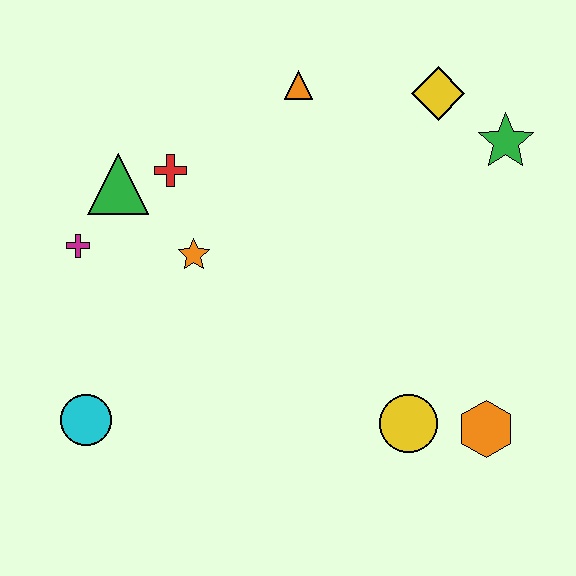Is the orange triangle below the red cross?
No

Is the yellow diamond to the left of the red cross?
No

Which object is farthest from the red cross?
The orange hexagon is farthest from the red cross.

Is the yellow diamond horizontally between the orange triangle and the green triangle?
No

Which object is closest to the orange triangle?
The yellow diamond is closest to the orange triangle.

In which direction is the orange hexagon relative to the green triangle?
The orange hexagon is to the right of the green triangle.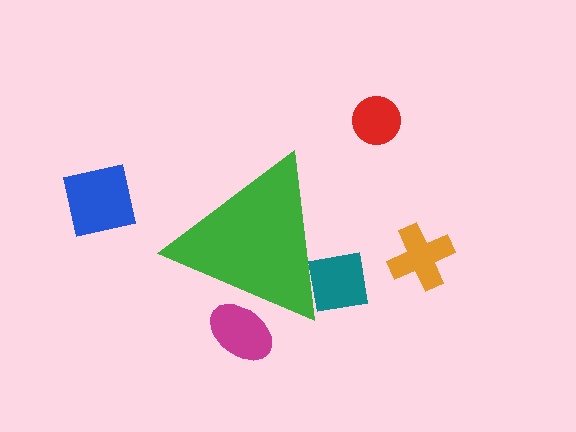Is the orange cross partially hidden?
No, the orange cross is fully visible.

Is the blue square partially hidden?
No, the blue square is fully visible.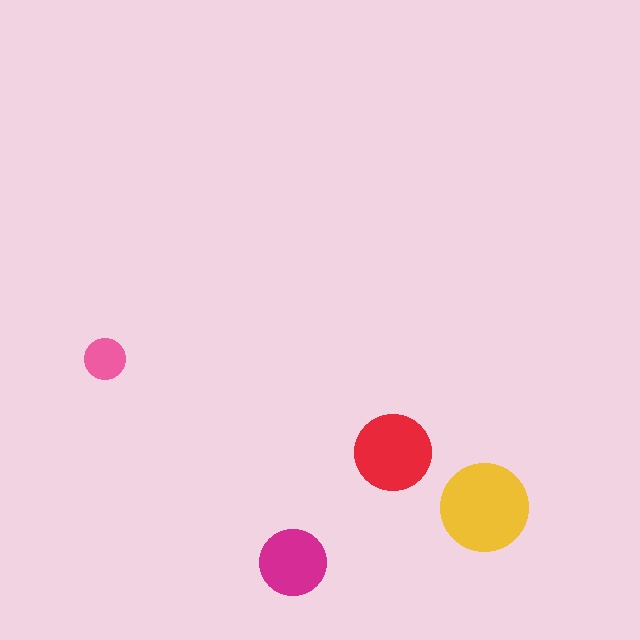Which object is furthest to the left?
The pink circle is leftmost.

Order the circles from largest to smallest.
the yellow one, the red one, the magenta one, the pink one.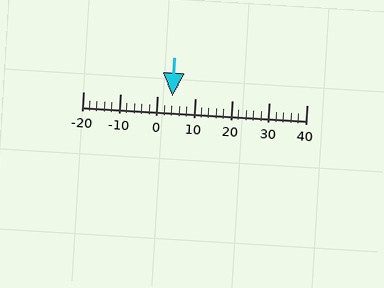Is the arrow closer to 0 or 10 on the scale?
The arrow is closer to 0.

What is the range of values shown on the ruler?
The ruler shows values from -20 to 40.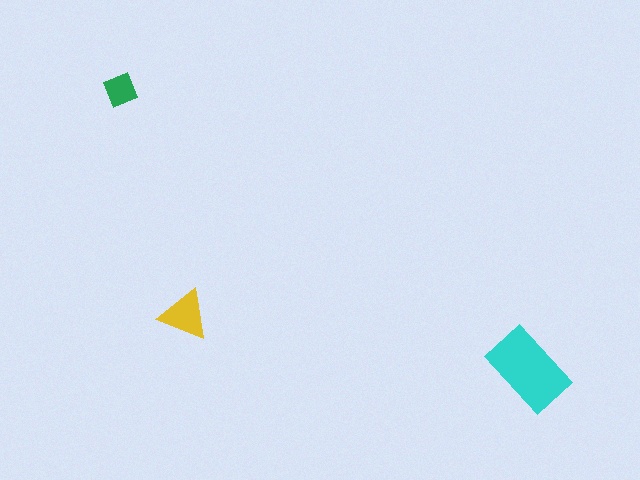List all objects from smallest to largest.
The green diamond, the yellow triangle, the cyan rectangle.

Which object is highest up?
The green diamond is topmost.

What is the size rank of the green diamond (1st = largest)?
3rd.